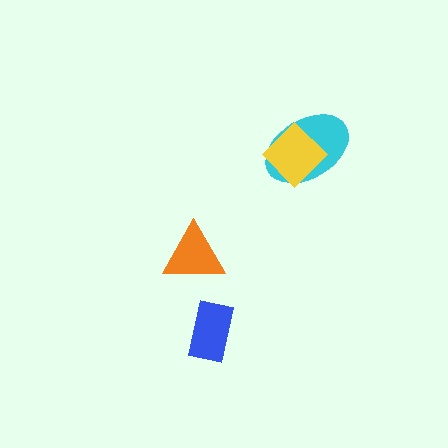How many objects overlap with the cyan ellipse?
1 object overlaps with the cyan ellipse.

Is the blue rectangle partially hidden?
No, no other shape covers it.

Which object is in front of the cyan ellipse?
The yellow diamond is in front of the cyan ellipse.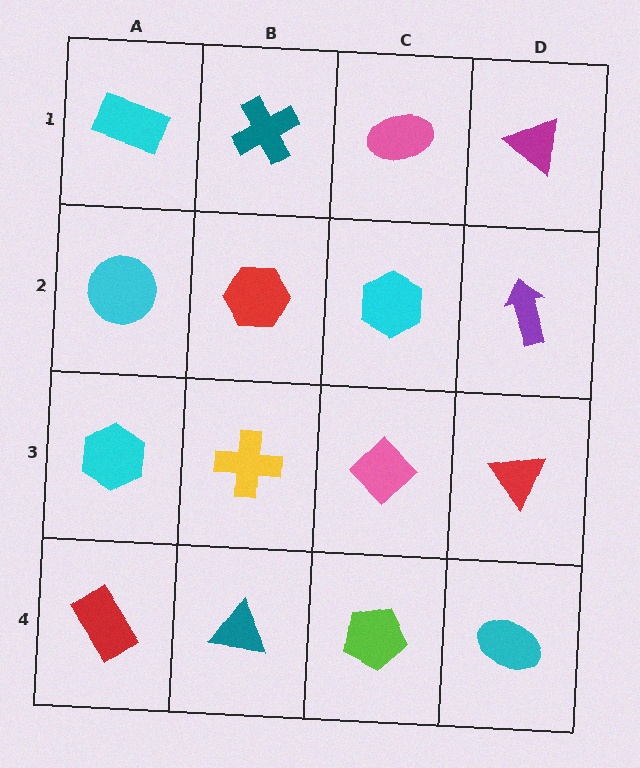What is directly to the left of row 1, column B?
A cyan rectangle.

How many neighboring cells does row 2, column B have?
4.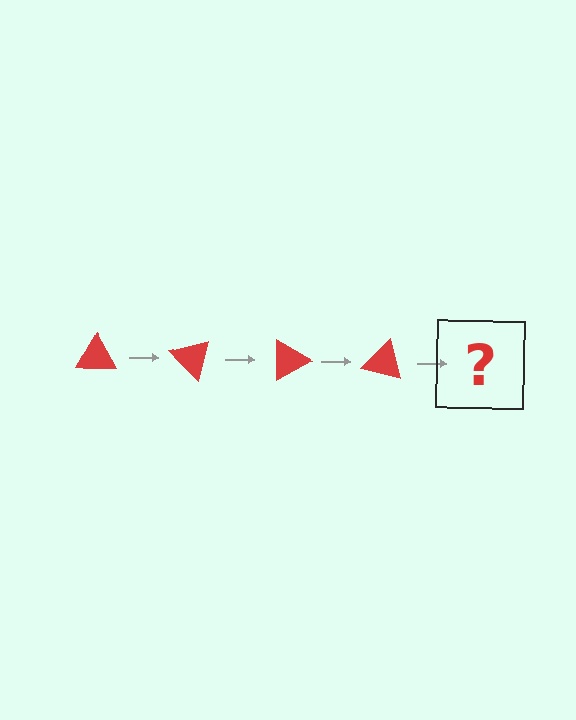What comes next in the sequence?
The next element should be a red triangle rotated 180 degrees.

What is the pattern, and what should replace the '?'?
The pattern is that the triangle rotates 45 degrees each step. The '?' should be a red triangle rotated 180 degrees.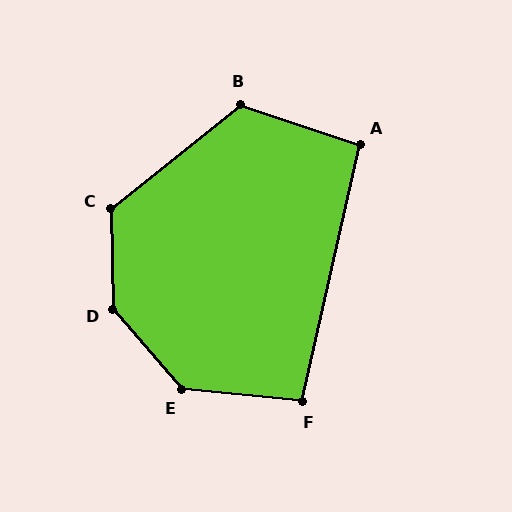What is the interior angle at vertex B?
Approximately 122 degrees (obtuse).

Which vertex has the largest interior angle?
D, at approximately 140 degrees.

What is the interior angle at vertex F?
Approximately 97 degrees (obtuse).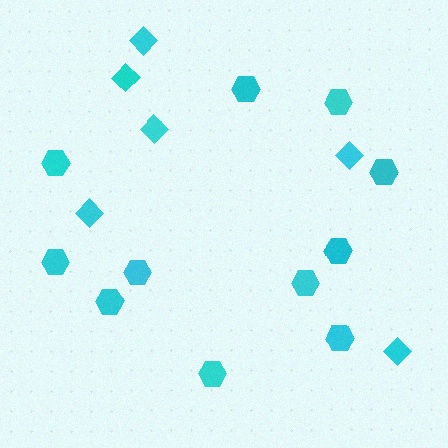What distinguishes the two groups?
There are 2 groups: one group of hexagons (11) and one group of diamonds (6).